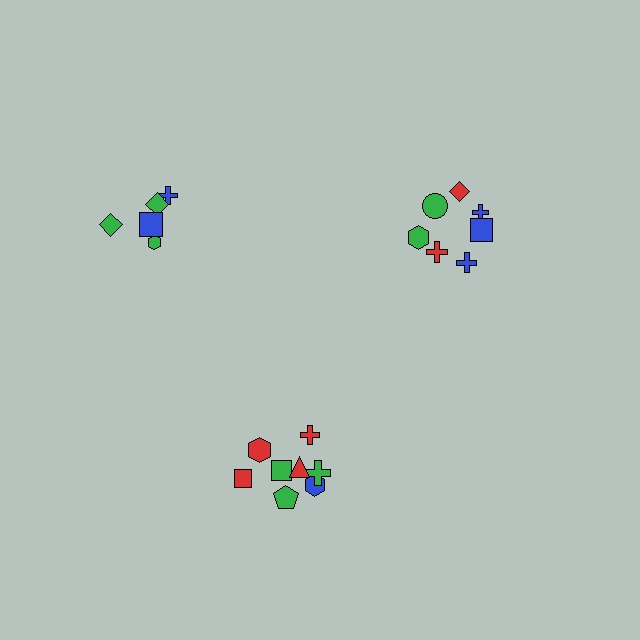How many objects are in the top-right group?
There are 7 objects.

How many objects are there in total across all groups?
There are 20 objects.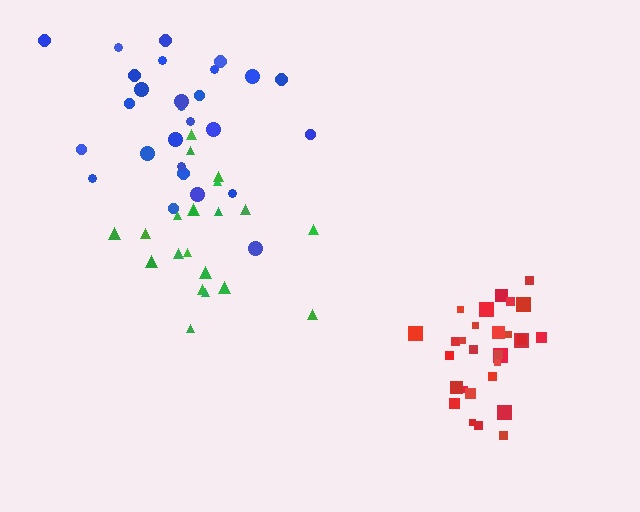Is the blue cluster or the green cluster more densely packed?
Green.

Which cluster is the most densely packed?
Red.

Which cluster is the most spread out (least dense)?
Blue.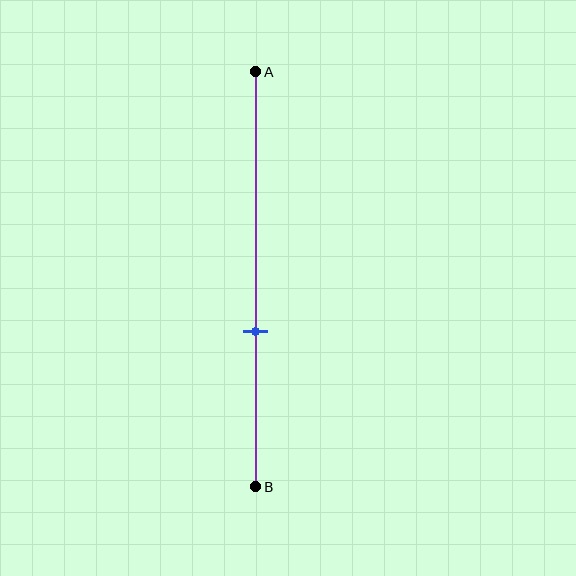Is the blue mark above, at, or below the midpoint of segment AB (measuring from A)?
The blue mark is below the midpoint of segment AB.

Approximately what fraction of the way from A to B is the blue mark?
The blue mark is approximately 65% of the way from A to B.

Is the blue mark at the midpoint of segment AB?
No, the mark is at about 65% from A, not at the 50% midpoint.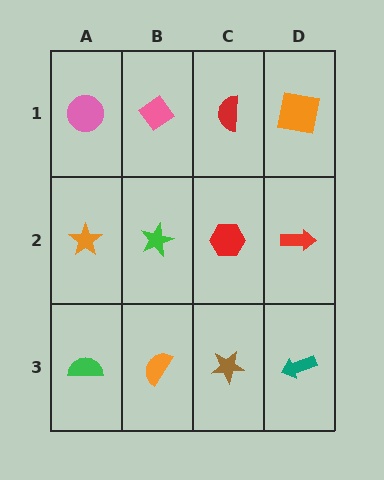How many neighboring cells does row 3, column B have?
3.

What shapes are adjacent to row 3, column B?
A green star (row 2, column B), a green semicircle (row 3, column A), a brown star (row 3, column C).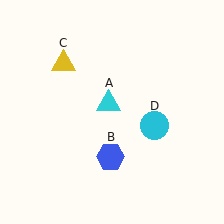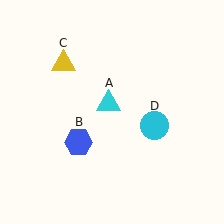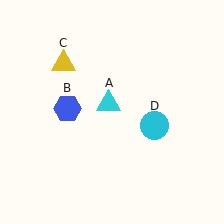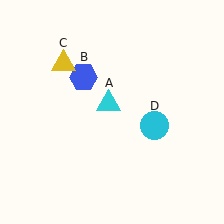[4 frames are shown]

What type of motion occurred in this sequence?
The blue hexagon (object B) rotated clockwise around the center of the scene.